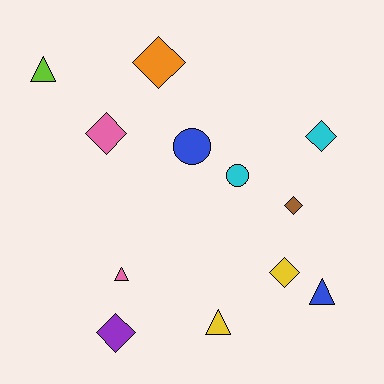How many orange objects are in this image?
There is 1 orange object.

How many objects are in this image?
There are 12 objects.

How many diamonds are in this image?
There are 6 diamonds.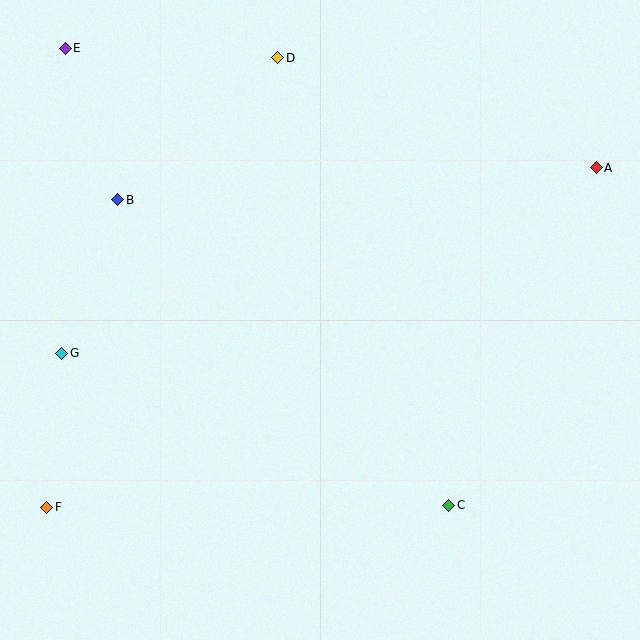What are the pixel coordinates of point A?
Point A is at (596, 168).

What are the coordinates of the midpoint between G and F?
The midpoint between G and F is at (54, 430).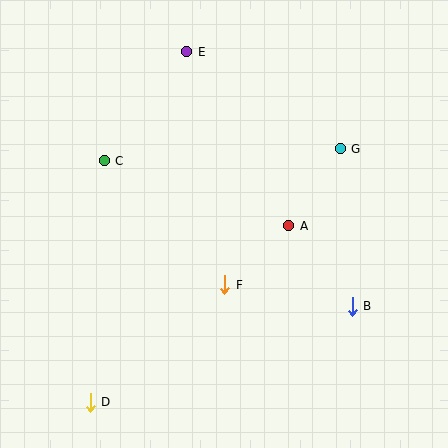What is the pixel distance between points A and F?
The distance between A and F is 87 pixels.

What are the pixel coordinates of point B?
Point B is at (352, 306).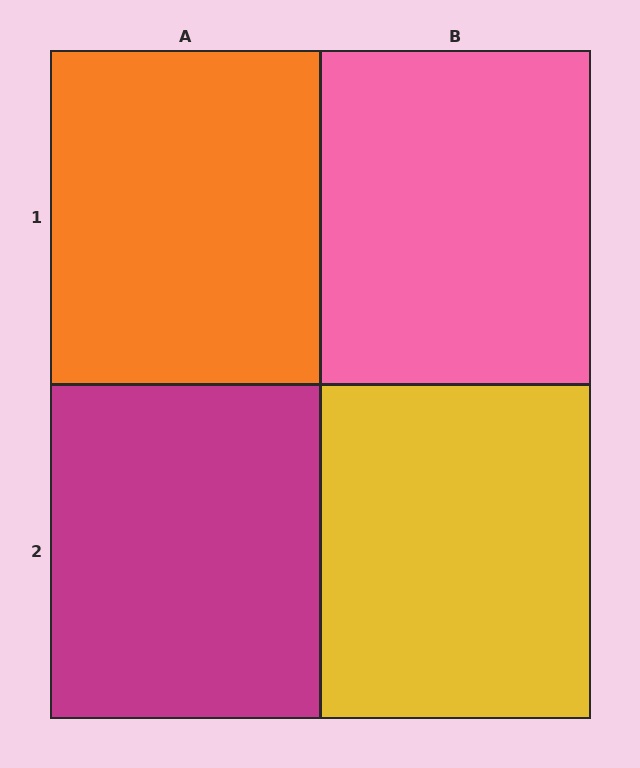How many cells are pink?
1 cell is pink.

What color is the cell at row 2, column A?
Magenta.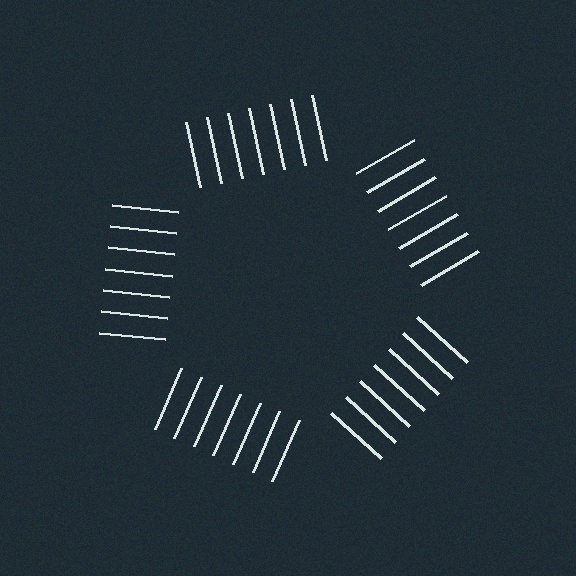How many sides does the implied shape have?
5 sides — the line-ends trace a pentagon.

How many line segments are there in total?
35 — 7 along each of the 5 edges.